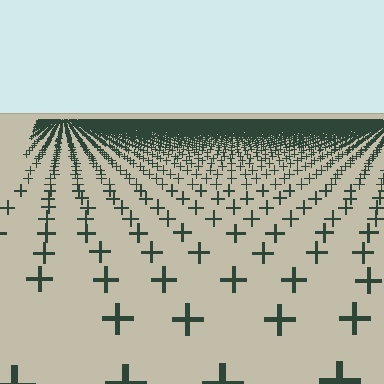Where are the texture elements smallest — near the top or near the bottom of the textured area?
Near the top.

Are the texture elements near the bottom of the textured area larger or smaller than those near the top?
Larger. Near the bottom, elements are closer to the viewer and appear at a bigger on-screen size.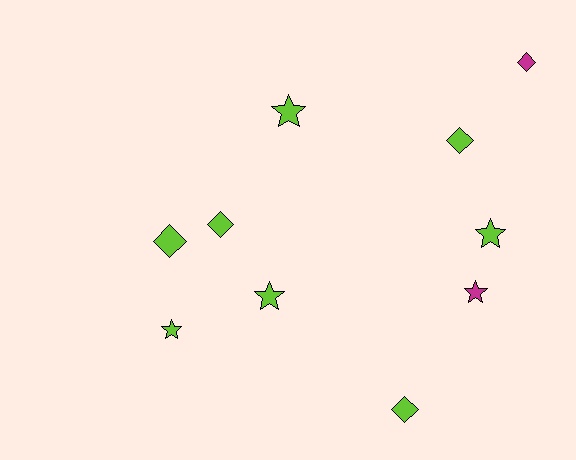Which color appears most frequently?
Lime, with 8 objects.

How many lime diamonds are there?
There are 4 lime diamonds.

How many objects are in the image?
There are 10 objects.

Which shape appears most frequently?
Star, with 5 objects.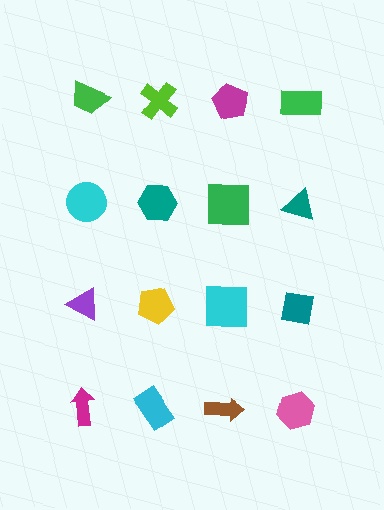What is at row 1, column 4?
A green rectangle.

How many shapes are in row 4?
4 shapes.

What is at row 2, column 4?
A teal triangle.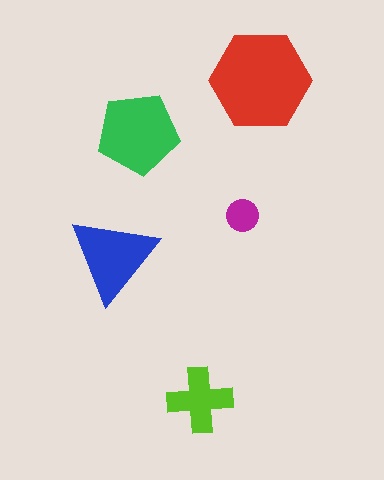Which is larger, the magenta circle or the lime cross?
The lime cross.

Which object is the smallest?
The magenta circle.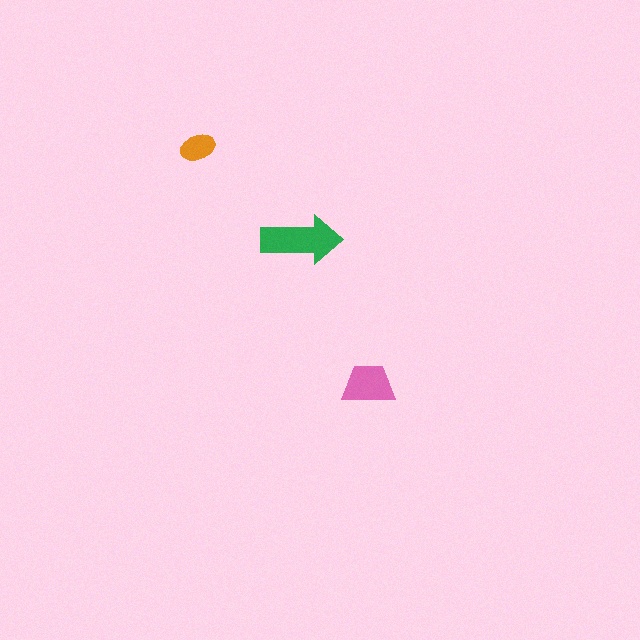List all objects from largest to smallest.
The green arrow, the pink trapezoid, the orange ellipse.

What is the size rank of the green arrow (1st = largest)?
1st.